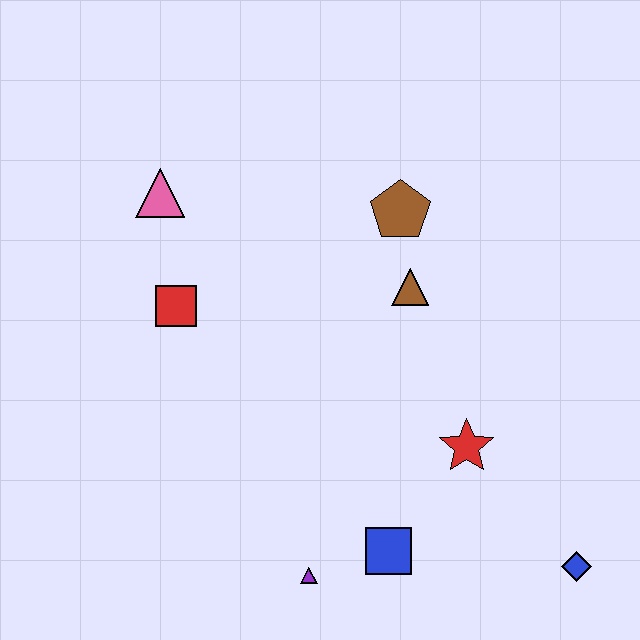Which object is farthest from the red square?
The blue diamond is farthest from the red square.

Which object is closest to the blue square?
The purple triangle is closest to the blue square.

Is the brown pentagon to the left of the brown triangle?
Yes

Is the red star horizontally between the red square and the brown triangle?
No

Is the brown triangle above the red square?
Yes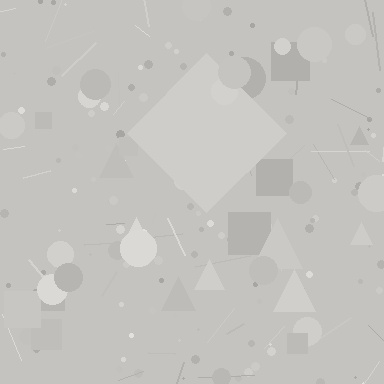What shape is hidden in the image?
A diamond is hidden in the image.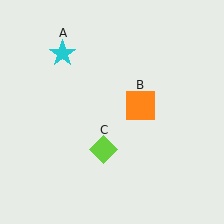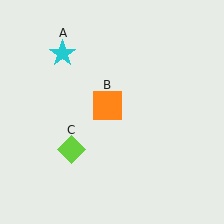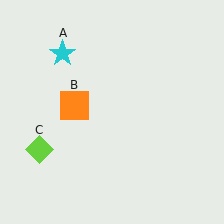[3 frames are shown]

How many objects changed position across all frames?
2 objects changed position: orange square (object B), lime diamond (object C).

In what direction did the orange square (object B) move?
The orange square (object B) moved left.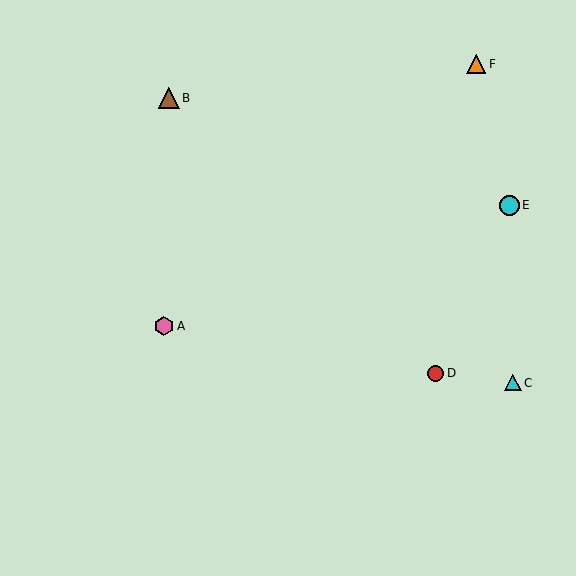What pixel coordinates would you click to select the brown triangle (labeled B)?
Click at (169, 98) to select the brown triangle B.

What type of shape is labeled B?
Shape B is a brown triangle.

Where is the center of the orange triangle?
The center of the orange triangle is at (476, 64).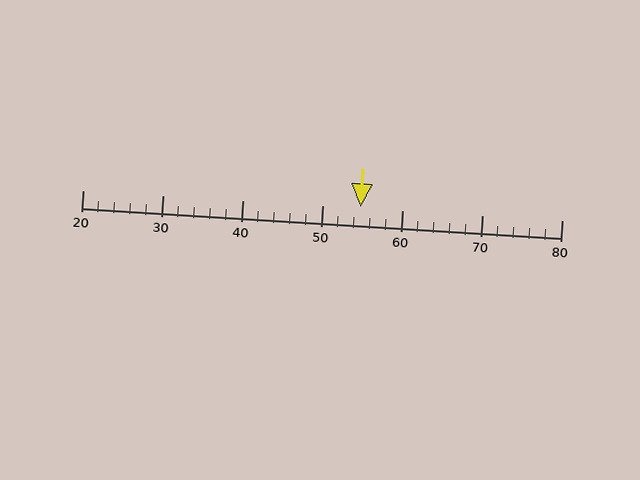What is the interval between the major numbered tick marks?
The major tick marks are spaced 10 units apart.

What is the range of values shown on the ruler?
The ruler shows values from 20 to 80.